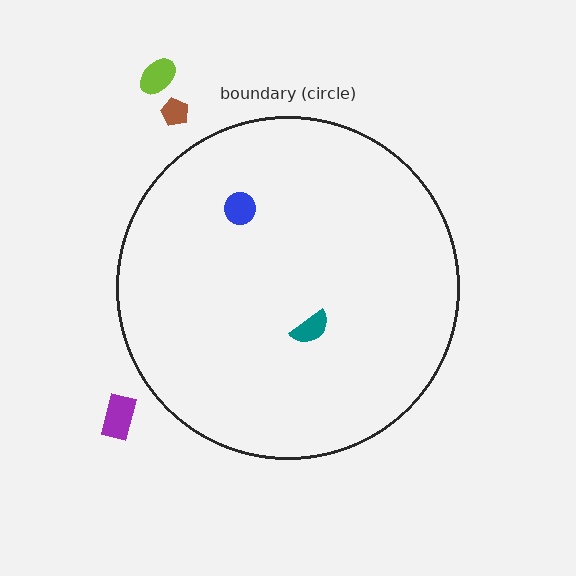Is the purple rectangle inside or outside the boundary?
Outside.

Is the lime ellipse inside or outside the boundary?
Outside.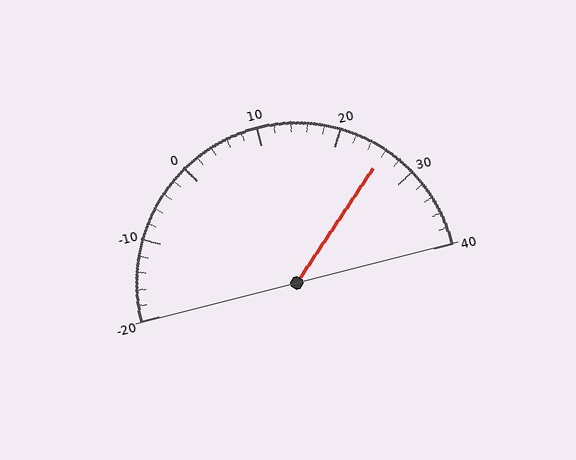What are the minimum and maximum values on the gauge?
The gauge ranges from -20 to 40.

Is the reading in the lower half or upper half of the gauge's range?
The reading is in the upper half of the range (-20 to 40).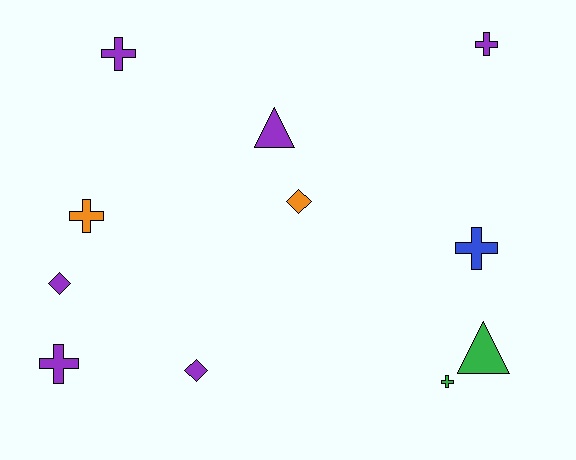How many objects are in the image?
There are 11 objects.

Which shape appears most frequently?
Cross, with 6 objects.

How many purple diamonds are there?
There are 2 purple diamonds.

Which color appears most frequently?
Purple, with 6 objects.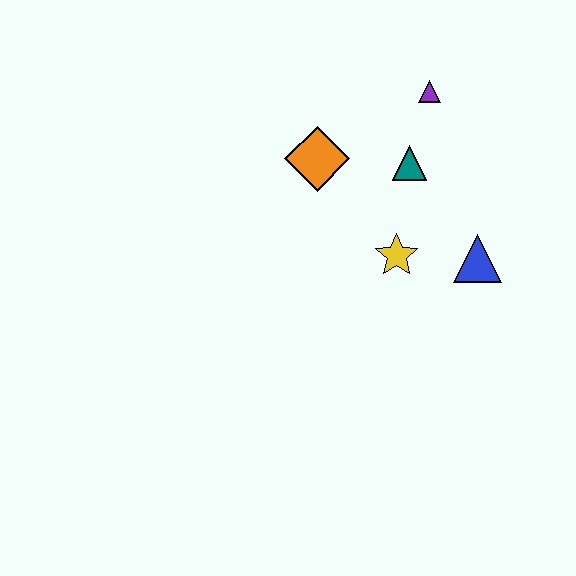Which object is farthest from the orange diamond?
The blue triangle is farthest from the orange diamond.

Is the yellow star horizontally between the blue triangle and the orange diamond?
Yes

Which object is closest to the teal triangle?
The purple triangle is closest to the teal triangle.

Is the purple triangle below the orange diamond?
No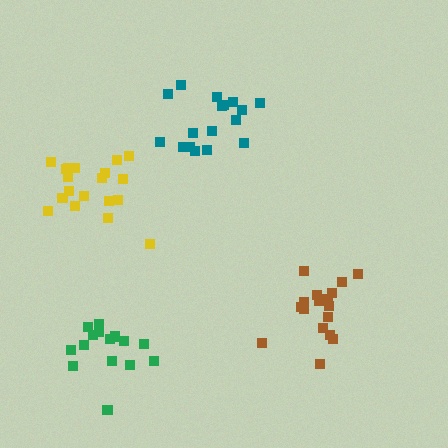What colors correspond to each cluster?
The clusters are colored: green, brown, yellow, teal.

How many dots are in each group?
Group 1: 15 dots, Group 2: 18 dots, Group 3: 19 dots, Group 4: 17 dots (69 total).